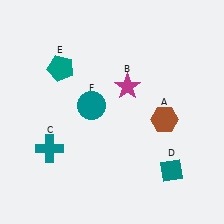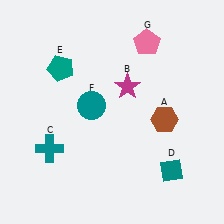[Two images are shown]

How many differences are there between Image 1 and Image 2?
There is 1 difference between the two images.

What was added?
A pink pentagon (G) was added in Image 2.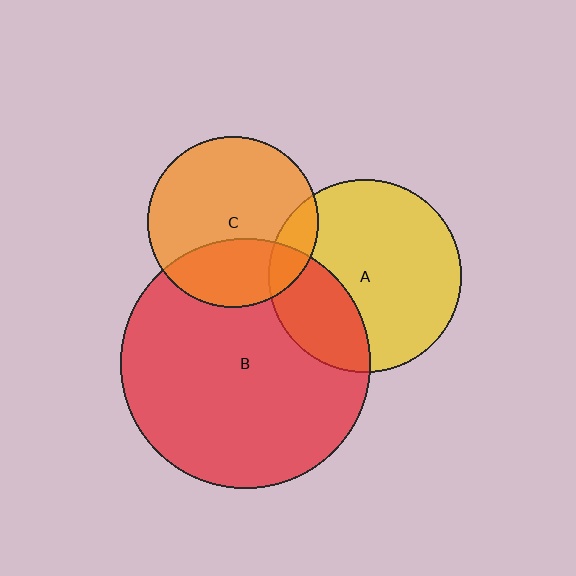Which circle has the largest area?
Circle B (red).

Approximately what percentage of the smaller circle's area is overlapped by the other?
Approximately 30%.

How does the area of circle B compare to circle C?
Approximately 2.1 times.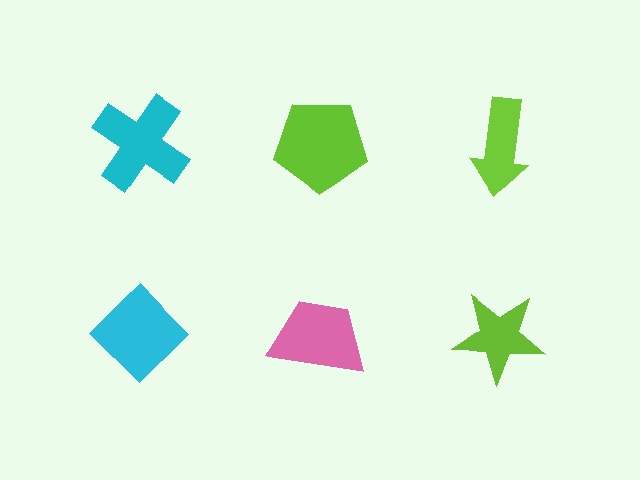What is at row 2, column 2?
A pink trapezoid.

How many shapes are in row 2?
3 shapes.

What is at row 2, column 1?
A cyan diamond.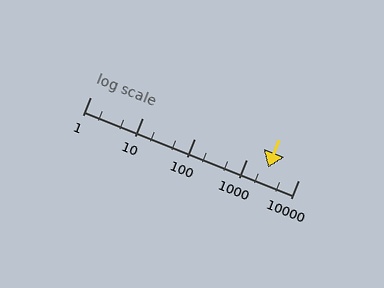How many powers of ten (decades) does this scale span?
The scale spans 4 decades, from 1 to 10000.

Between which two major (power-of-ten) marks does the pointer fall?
The pointer is between 1000 and 10000.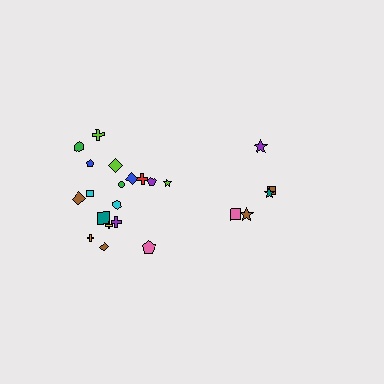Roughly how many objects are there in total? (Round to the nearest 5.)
Roughly 25 objects in total.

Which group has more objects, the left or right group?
The left group.